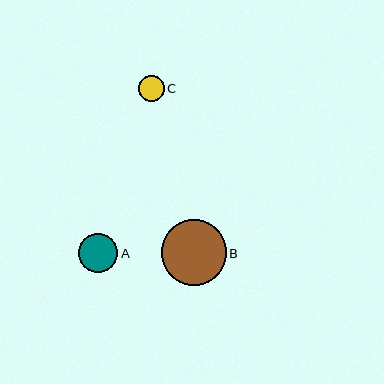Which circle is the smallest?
Circle C is the smallest with a size of approximately 26 pixels.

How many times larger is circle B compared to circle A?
Circle B is approximately 1.7 times the size of circle A.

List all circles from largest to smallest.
From largest to smallest: B, A, C.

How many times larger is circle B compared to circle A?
Circle B is approximately 1.7 times the size of circle A.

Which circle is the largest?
Circle B is the largest with a size of approximately 65 pixels.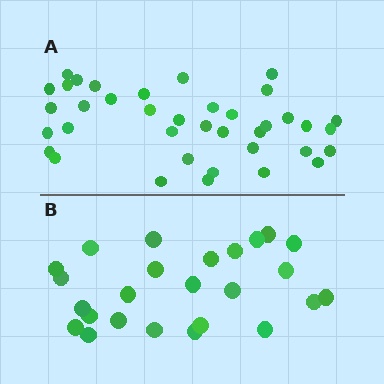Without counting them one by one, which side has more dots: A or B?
Region A (the top region) has more dots.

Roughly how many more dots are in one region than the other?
Region A has approximately 15 more dots than region B.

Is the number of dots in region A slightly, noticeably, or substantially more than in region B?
Region A has substantially more. The ratio is roughly 1.5 to 1.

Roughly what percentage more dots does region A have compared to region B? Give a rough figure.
About 50% more.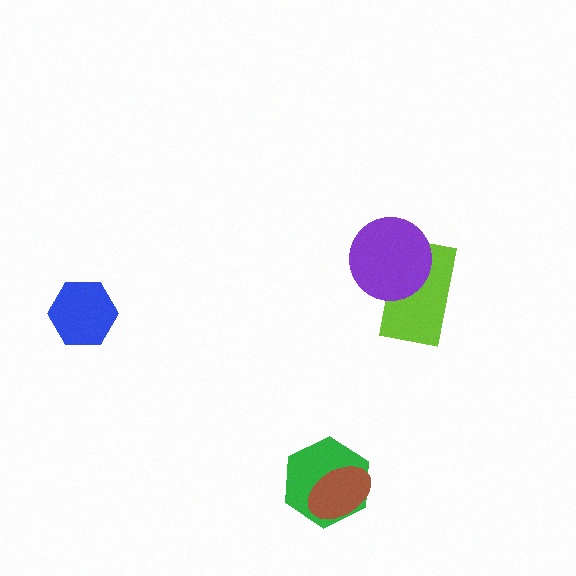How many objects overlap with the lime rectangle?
1 object overlaps with the lime rectangle.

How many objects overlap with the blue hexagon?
0 objects overlap with the blue hexagon.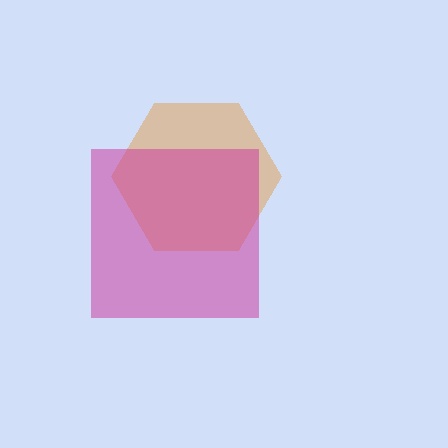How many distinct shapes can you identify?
There are 2 distinct shapes: an orange hexagon, a magenta square.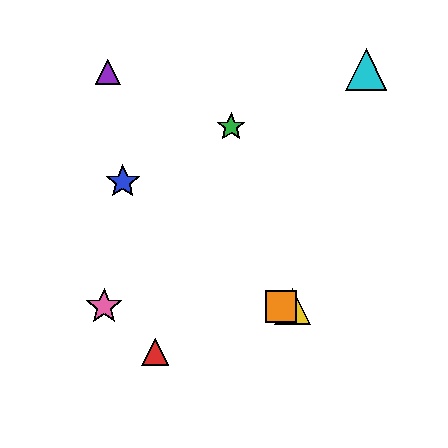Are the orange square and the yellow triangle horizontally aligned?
Yes, both are at y≈307.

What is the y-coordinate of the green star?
The green star is at y≈127.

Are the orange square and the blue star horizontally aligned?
No, the orange square is at y≈307 and the blue star is at y≈182.